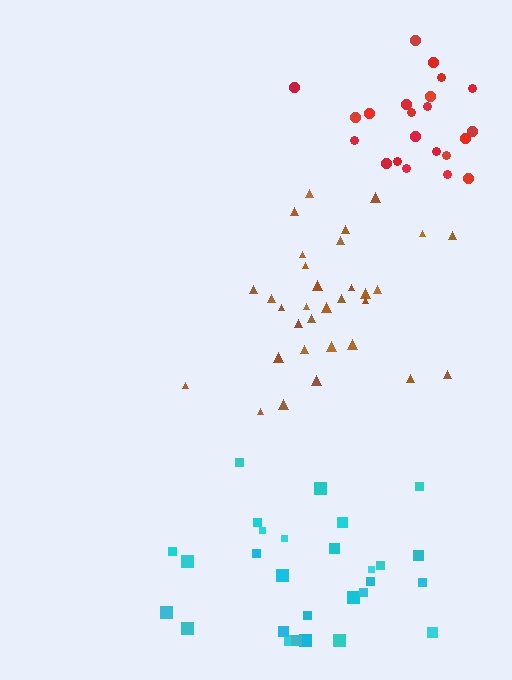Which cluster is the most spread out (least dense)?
Cyan.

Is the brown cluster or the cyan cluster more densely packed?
Brown.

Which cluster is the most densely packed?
Red.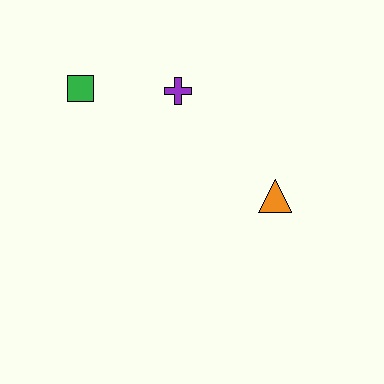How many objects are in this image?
There are 3 objects.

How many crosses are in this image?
There is 1 cross.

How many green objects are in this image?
There is 1 green object.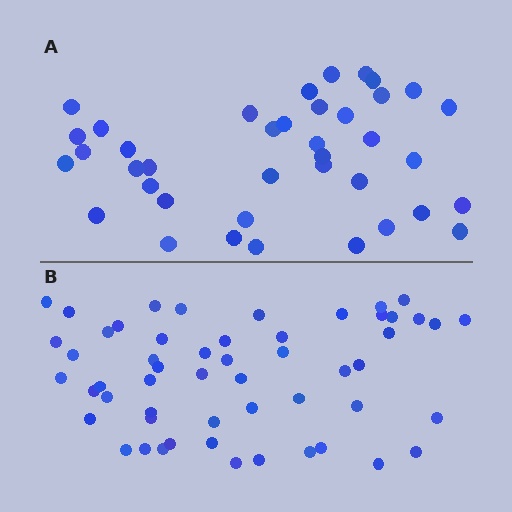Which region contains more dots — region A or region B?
Region B (the bottom region) has more dots.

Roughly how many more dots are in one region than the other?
Region B has approximately 15 more dots than region A.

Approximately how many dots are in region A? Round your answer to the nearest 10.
About 40 dots. (The exact count is 39, which rounds to 40.)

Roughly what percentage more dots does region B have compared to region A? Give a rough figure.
About 40% more.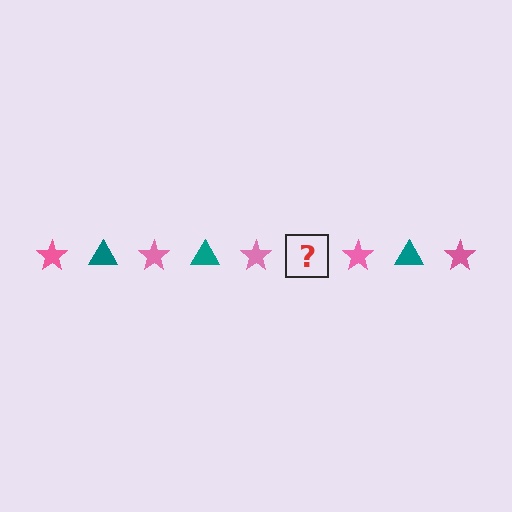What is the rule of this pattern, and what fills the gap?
The rule is that the pattern alternates between pink star and teal triangle. The gap should be filled with a teal triangle.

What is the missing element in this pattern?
The missing element is a teal triangle.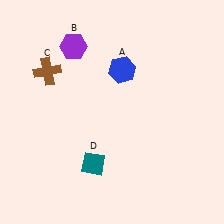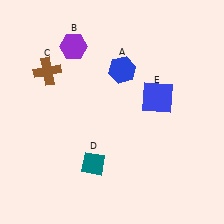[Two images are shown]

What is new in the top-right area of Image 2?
A blue square (E) was added in the top-right area of Image 2.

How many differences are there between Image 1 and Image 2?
There is 1 difference between the two images.